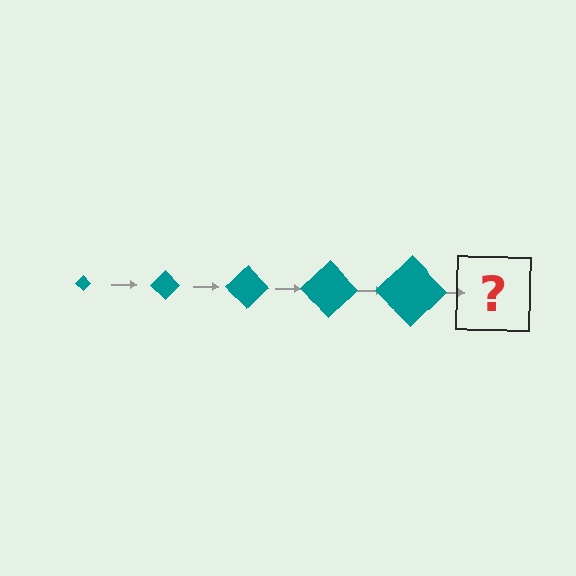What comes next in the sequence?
The next element should be a teal diamond, larger than the previous one.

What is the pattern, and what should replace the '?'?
The pattern is that the diamond gets progressively larger each step. The '?' should be a teal diamond, larger than the previous one.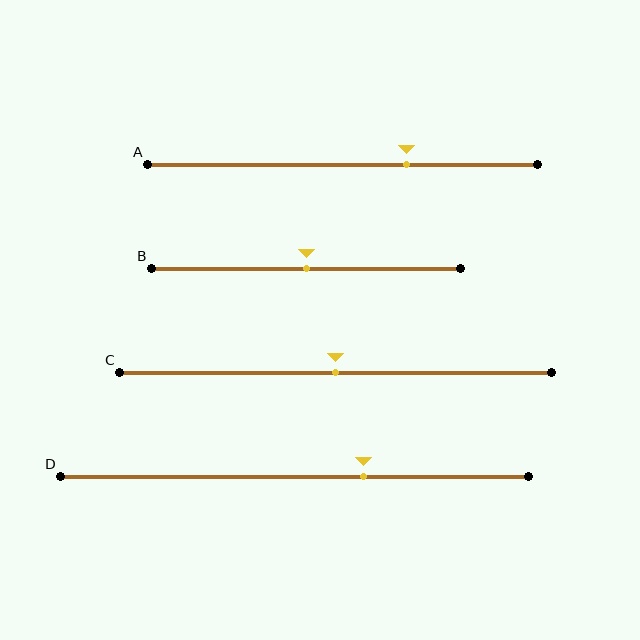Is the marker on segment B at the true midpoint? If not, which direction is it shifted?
Yes, the marker on segment B is at the true midpoint.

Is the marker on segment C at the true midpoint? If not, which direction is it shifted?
Yes, the marker on segment C is at the true midpoint.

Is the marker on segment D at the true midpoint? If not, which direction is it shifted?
No, the marker on segment D is shifted to the right by about 15% of the segment length.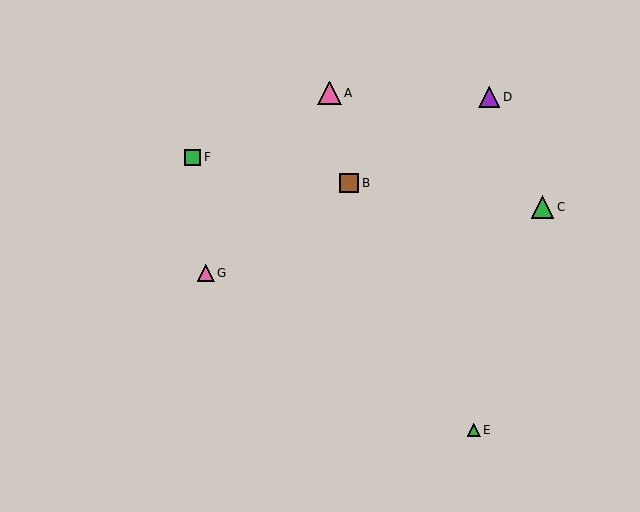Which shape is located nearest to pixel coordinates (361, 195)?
The brown square (labeled B) at (349, 183) is nearest to that location.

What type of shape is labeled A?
Shape A is a pink triangle.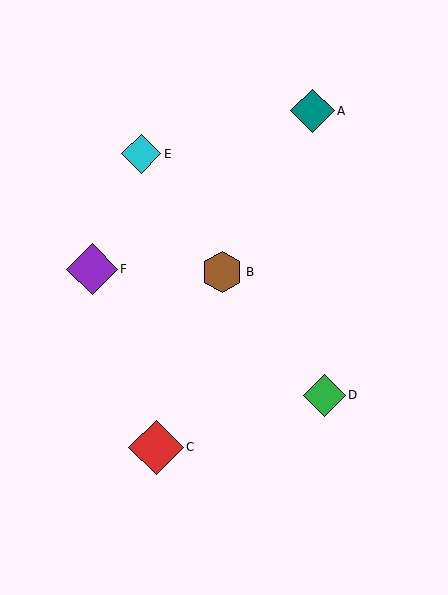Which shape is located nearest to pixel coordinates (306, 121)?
The teal diamond (labeled A) at (313, 111) is nearest to that location.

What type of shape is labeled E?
Shape E is a cyan diamond.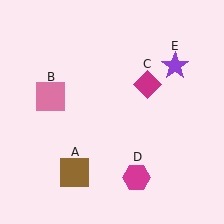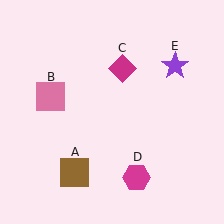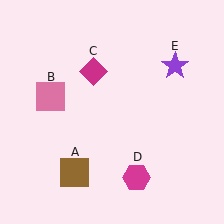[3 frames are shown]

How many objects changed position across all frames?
1 object changed position: magenta diamond (object C).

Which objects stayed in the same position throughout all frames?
Brown square (object A) and pink square (object B) and magenta hexagon (object D) and purple star (object E) remained stationary.